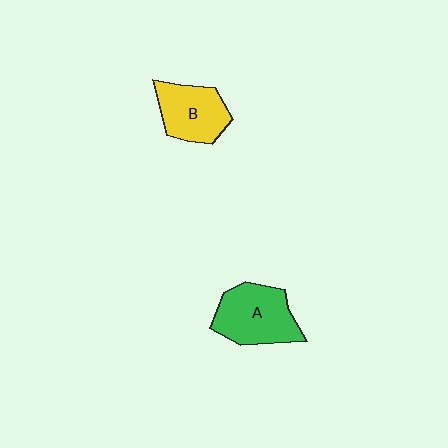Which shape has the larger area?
Shape A (green).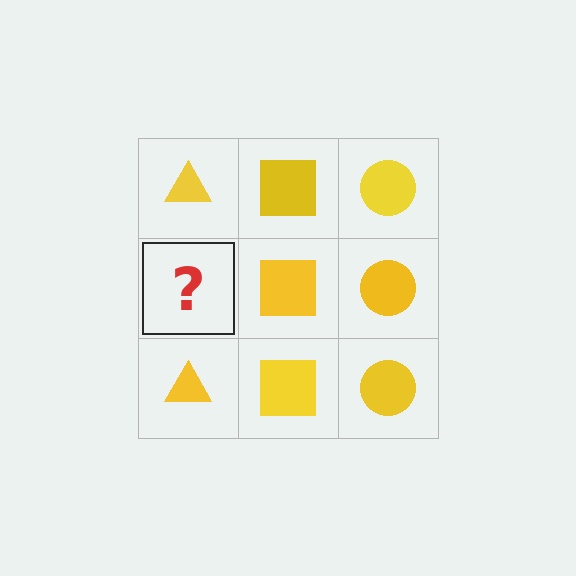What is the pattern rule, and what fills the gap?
The rule is that each column has a consistent shape. The gap should be filled with a yellow triangle.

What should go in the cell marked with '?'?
The missing cell should contain a yellow triangle.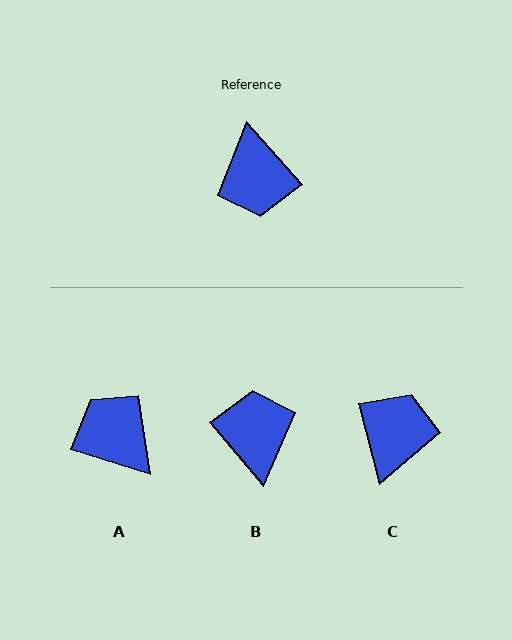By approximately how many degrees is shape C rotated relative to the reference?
Approximately 153 degrees counter-clockwise.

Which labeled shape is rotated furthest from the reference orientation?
B, about 179 degrees away.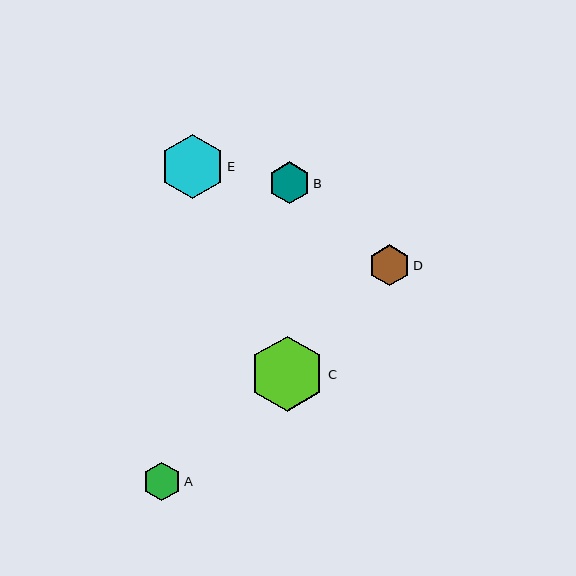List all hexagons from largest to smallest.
From largest to smallest: C, E, B, D, A.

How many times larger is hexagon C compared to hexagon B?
Hexagon C is approximately 1.8 times the size of hexagon B.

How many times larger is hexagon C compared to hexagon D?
Hexagon C is approximately 1.8 times the size of hexagon D.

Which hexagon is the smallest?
Hexagon A is the smallest with a size of approximately 38 pixels.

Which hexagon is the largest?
Hexagon C is the largest with a size of approximately 75 pixels.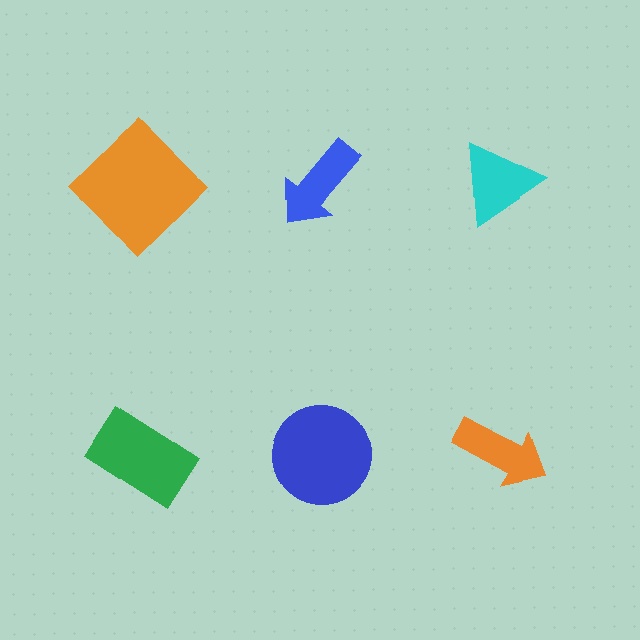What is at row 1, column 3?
A cyan triangle.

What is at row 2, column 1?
A green rectangle.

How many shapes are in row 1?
3 shapes.